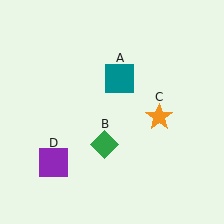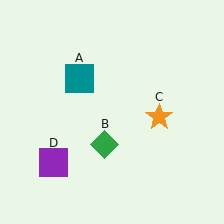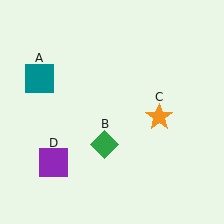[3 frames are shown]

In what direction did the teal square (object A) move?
The teal square (object A) moved left.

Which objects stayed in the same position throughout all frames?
Green diamond (object B) and orange star (object C) and purple square (object D) remained stationary.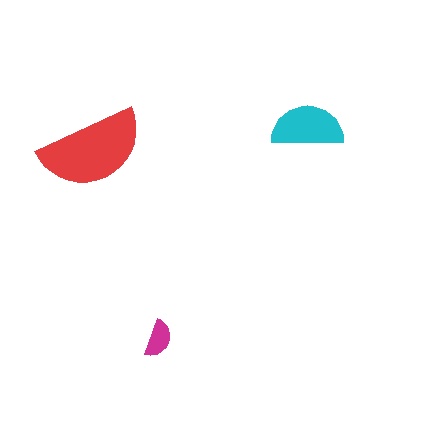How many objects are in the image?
There are 3 objects in the image.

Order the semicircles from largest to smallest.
the red one, the cyan one, the magenta one.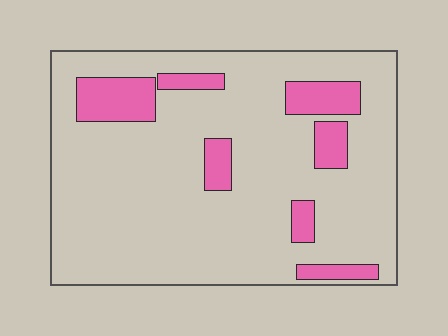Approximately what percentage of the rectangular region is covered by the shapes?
Approximately 15%.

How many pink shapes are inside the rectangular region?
7.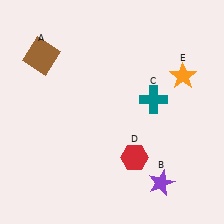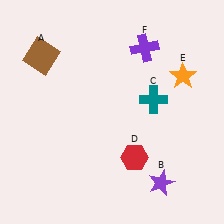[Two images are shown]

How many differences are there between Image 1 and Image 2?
There is 1 difference between the two images.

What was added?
A purple cross (F) was added in Image 2.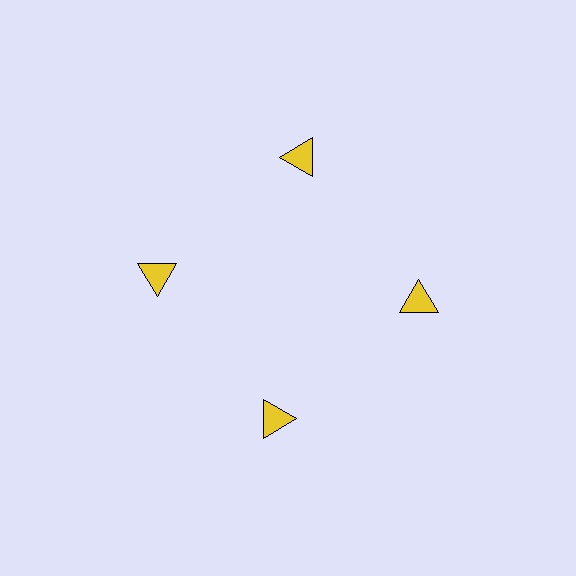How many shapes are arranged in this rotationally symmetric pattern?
There are 4 shapes, arranged in 4 groups of 1.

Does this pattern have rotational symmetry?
Yes, this pattern has 4-fold rotational symmetry. It looks the same after rotating 90 degrees around the center.